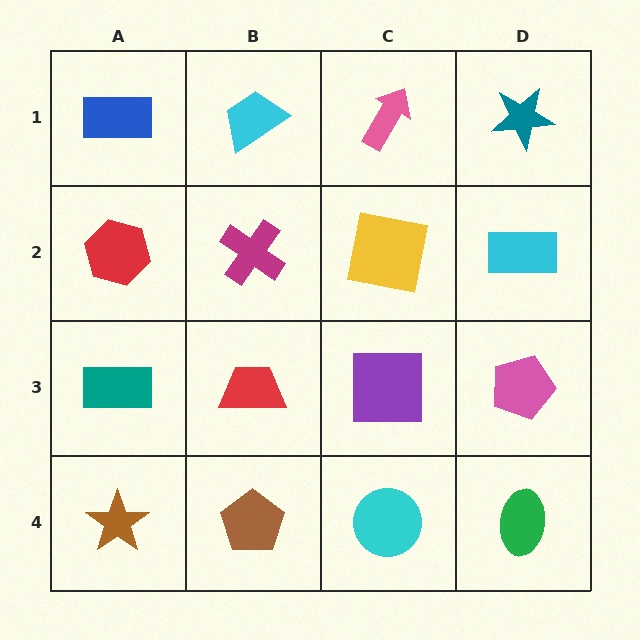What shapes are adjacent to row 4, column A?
A teal rectangle (row 3, column A), a brown pentagon (row 4, column B).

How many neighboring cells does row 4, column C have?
3.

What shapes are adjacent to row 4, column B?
A red trapezoid (row 3, column B), a brown star (row 4, column A), a cyan circle (row 4, column C).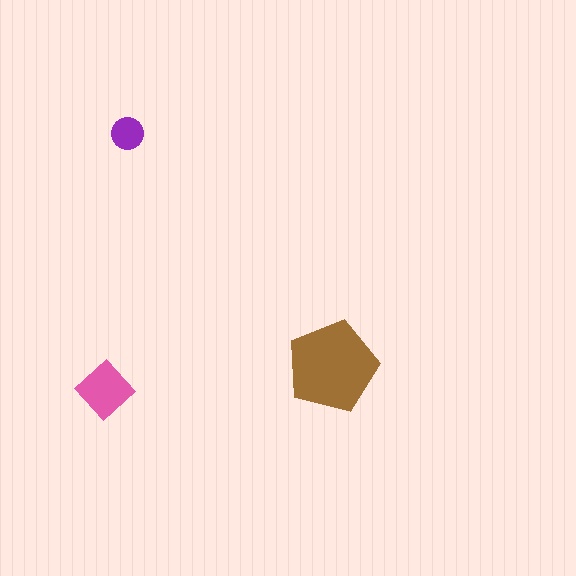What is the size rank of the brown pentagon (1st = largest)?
1st.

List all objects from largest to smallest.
The brown pentagon, the pink diamond, the purple circle.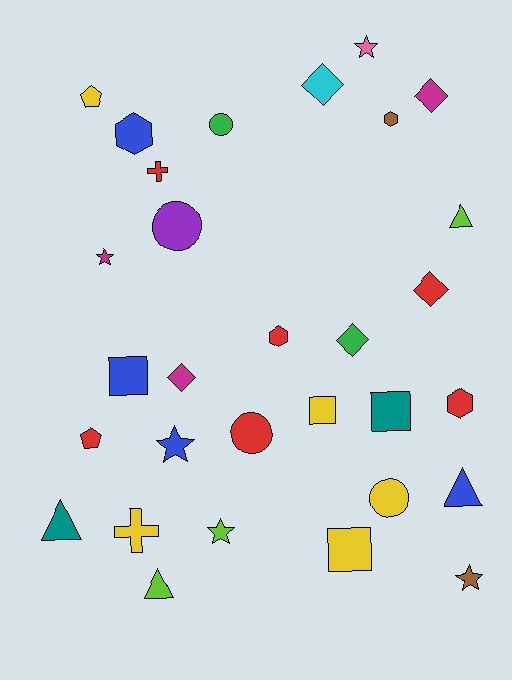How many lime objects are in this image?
There are 3 lime objects.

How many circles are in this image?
There are 4 circles.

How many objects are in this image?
There are 30 objects.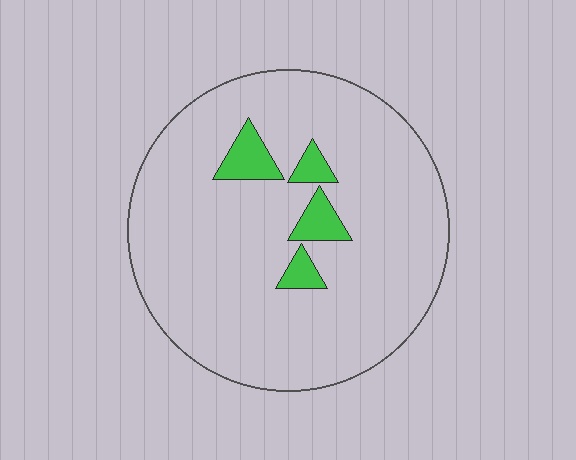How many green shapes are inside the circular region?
4.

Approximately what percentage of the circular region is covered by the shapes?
Approximately 10%.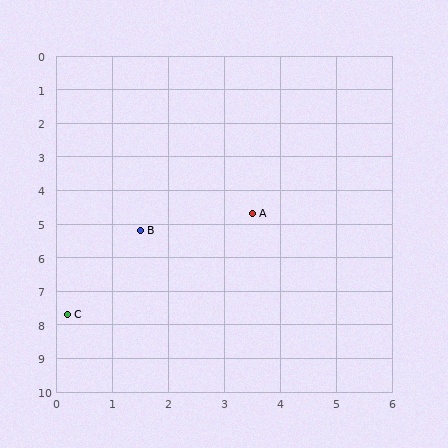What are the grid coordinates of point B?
Point B is at approximately (1.5, 5.2).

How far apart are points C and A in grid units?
Points C and A are about 4.5 grid units apart.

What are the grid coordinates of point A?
Point A is at approximately (3.5, 4.7).